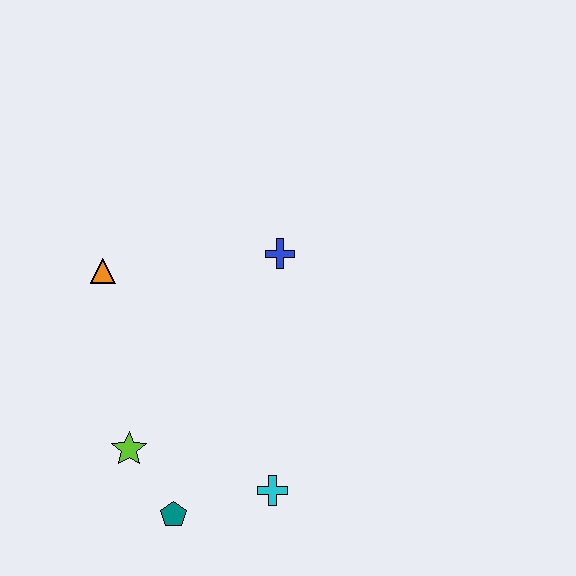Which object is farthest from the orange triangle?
The cyan cross is farthest from the orange triangle.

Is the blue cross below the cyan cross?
No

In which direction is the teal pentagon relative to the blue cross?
The teal pentagon is below the blue cross.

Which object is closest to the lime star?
The teal pentagon is closest to the lime star.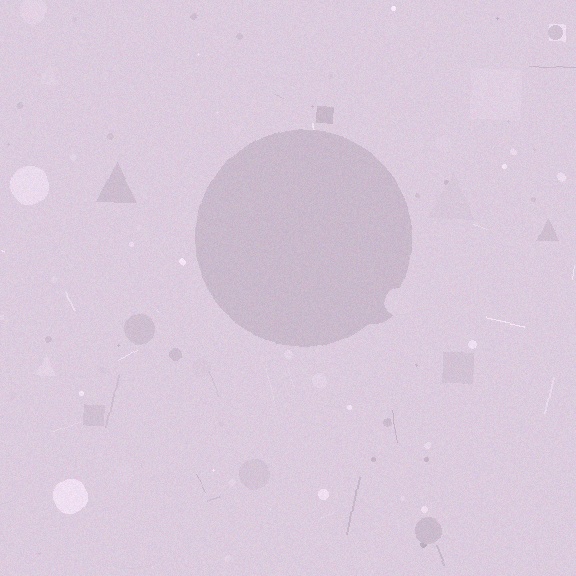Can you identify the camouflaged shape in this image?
The camouflaged shape is a circle.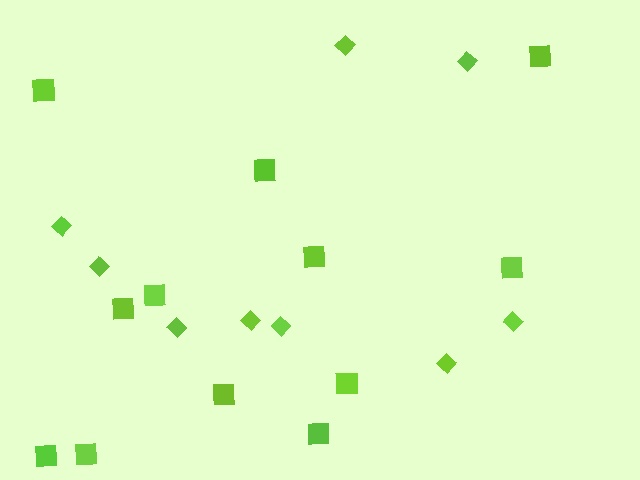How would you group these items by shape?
There are 2 groups: one group of squares (12) and one group of diamonds (9).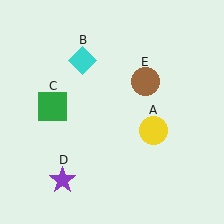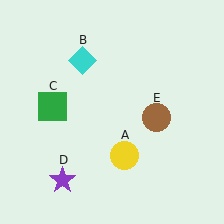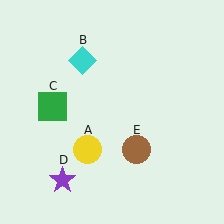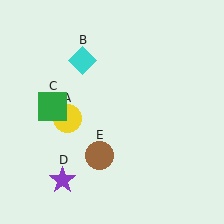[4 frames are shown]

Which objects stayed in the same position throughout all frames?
Cyan diamond (object B) and green square (object C) and purple star (object D) remained stationary.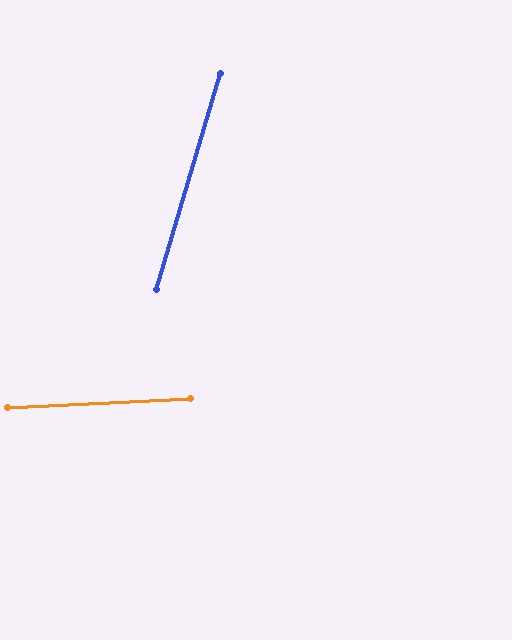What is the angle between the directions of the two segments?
Approximately 70 degrees.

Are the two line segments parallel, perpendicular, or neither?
Neither parallel nor perpendicular — they differ by about 70°.